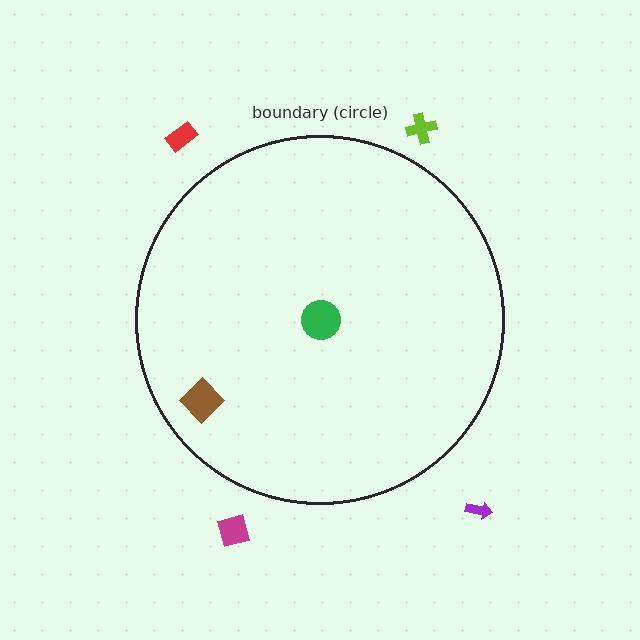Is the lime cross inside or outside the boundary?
Outside.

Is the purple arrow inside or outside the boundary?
Outside.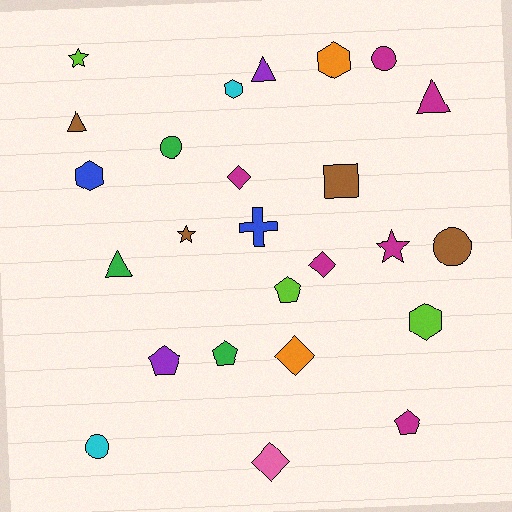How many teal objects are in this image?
There are no teal objects.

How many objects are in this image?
There are 25 objects.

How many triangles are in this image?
There are 4 triangles.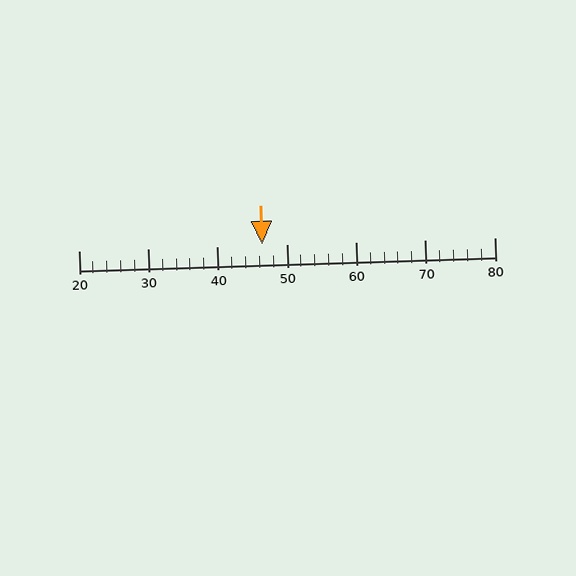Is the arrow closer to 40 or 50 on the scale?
The arrow is closer to 50.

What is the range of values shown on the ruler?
The ruler shows values from 20 to 80.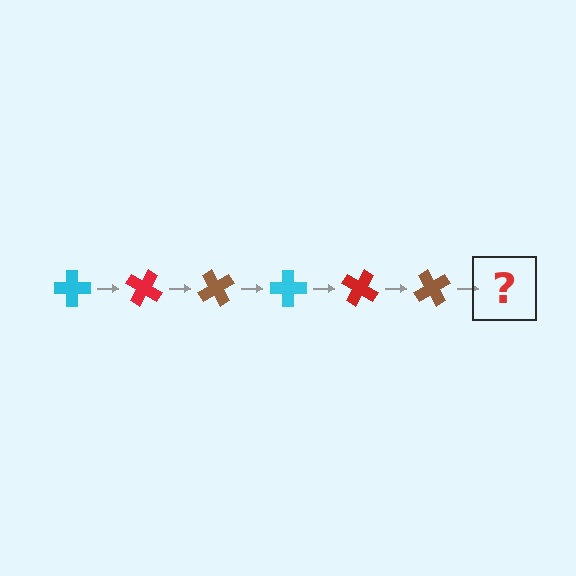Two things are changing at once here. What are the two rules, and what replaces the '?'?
The two rules are that it rotates 30 degrees each step and the color cycles through cyan, red, and brown. The '?' should be a cyan cross, rotated 180 degrees from the start.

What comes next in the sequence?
The next element should be a cyan cross, rotated 180 degrees from the start.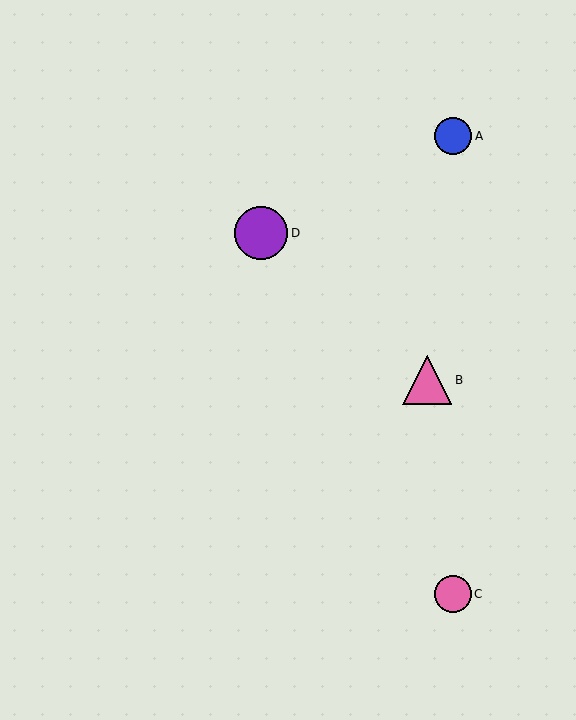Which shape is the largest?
The purple circle (labeled D) is the largest.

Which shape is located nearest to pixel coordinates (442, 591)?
The pink circle (labeled C) at (453, 594) is nearest to that location.